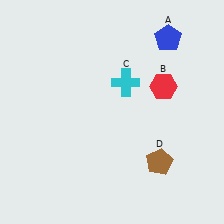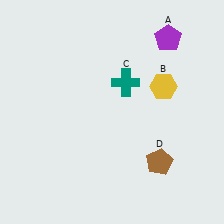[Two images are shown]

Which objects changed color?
A changed from blue to purple. B changed from red to yellow. C changed from cyan to teal.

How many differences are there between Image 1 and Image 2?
There are 3 differences between the two images.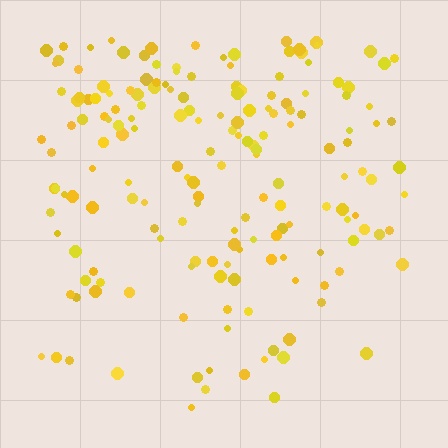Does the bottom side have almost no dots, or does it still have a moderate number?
Still a moderate number, just noticeably fewer than the top.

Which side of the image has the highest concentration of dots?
The top.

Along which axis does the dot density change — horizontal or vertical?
Vertical.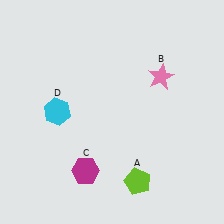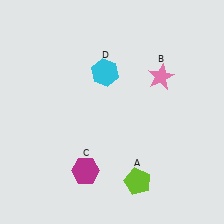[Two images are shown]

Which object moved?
The cyan hexagon (D) moved right.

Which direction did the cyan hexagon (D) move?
The cyan hexagon (D) moved right.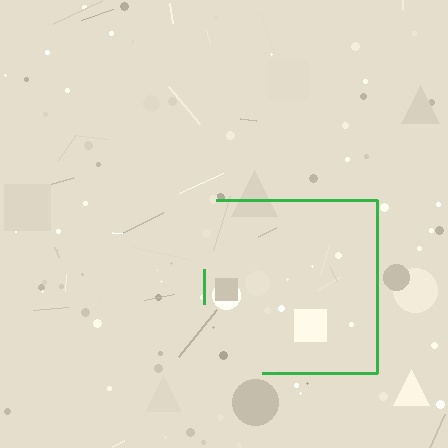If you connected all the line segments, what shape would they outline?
They would outline a square.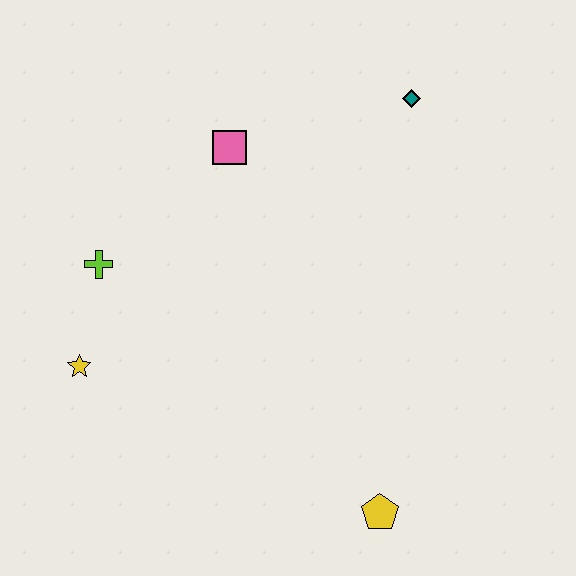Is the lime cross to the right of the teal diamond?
No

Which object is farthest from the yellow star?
The teal diamond is farthest from the yellow star.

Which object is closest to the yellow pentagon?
The yellow star is closest to the yellow pentagon.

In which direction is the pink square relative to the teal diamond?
The pink square is to the left of the teal diamond.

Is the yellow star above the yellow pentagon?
Yes